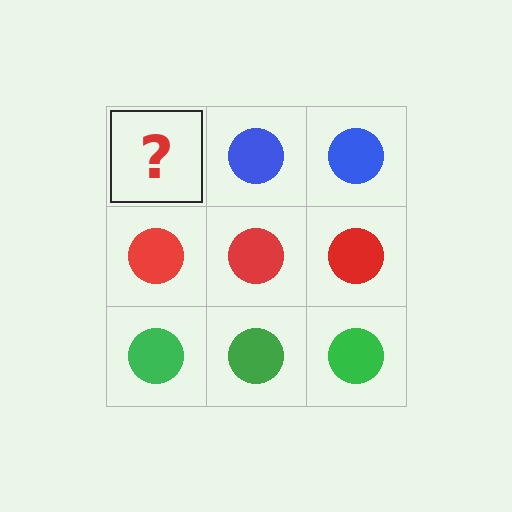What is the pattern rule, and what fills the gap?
The rule is that each row has a consistent color. The gap should be filled with a blue circle.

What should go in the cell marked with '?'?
The missing cell should contain a blue circle.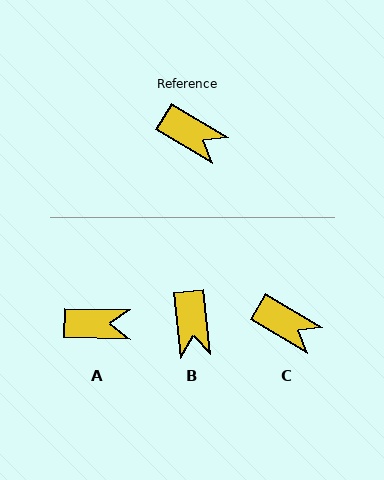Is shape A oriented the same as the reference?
No, it is off by about 30 degrees.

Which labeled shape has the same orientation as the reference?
C.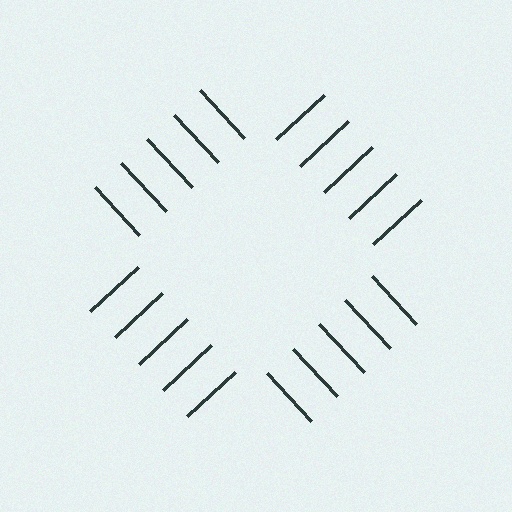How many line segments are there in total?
20 — 5 along each of the 4 edges.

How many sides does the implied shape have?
4 sides — the line-ends trace a square.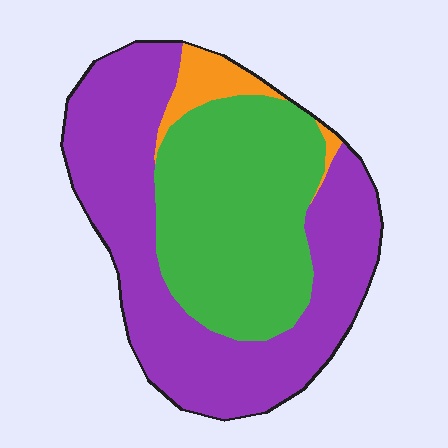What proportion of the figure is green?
Green takes up between a third and a half of the figure.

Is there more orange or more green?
Green.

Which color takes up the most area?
Purple, at roughly 55%.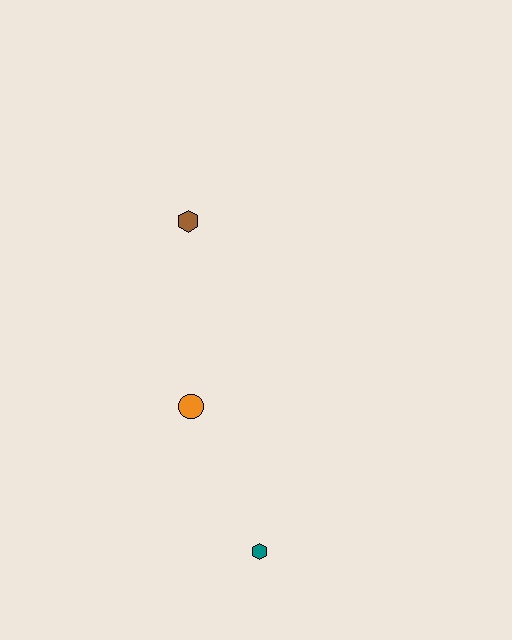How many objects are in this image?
There are 3 objects.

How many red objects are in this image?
There are no red objects.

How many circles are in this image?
There is 1 circle.